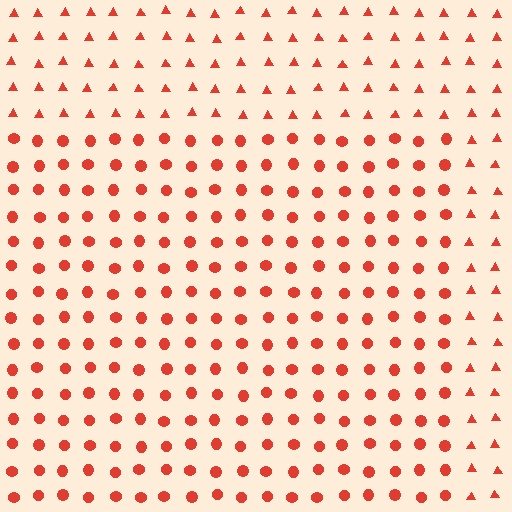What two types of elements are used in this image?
The image uses circles inside the rectangle region and triangles outside it.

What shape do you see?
I see a rectangle.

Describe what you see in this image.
The image is filled with small red elements arranged in a uniform grid. A rectangle-shaped region contains circles, while the surrounding area contains triangles. The boundary is defined purely by the change in element shape.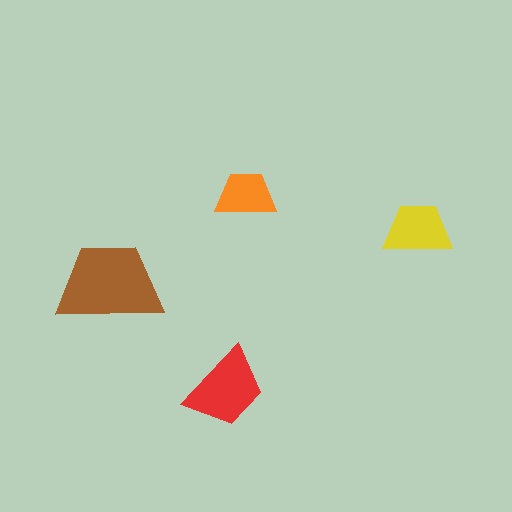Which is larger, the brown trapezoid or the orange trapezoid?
The brown one.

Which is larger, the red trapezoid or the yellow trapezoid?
The red one.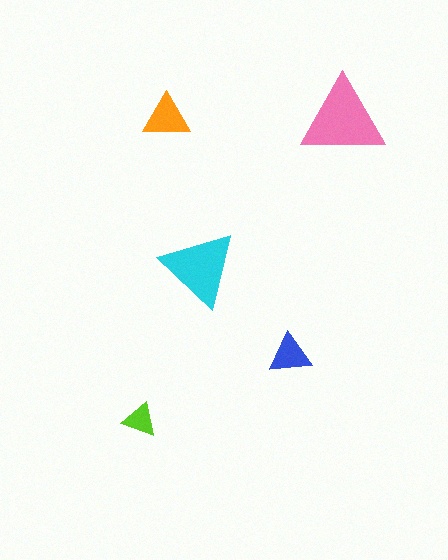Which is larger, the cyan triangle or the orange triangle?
The cyan one.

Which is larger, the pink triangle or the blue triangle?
The pink one.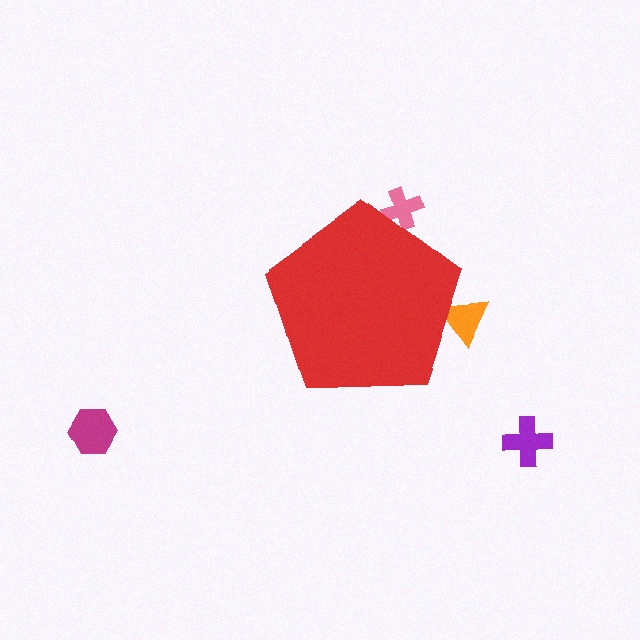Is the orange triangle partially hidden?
Yes, the orange triangle is partially hidden behind the red pentagon.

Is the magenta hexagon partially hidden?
No, the magenta hexagon is fully visible.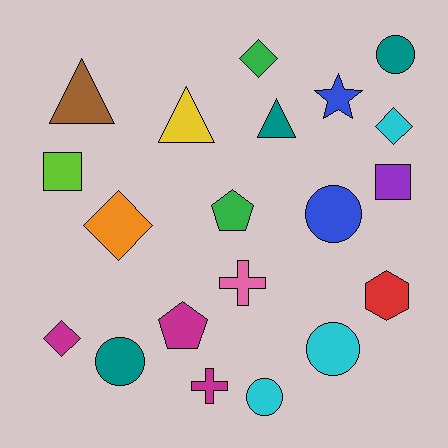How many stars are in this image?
There is 1 star.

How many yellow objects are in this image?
There is 1 yellow object.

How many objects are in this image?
There are 20 objects.